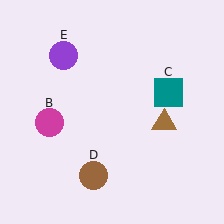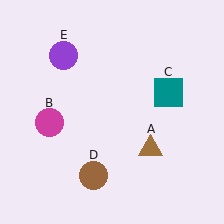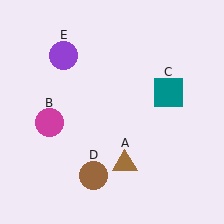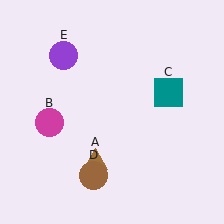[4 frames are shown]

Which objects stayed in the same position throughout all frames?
Magenta circle (object B) and teal square (object C) and brown circle (object D) and purple circle (object E) remained stationary.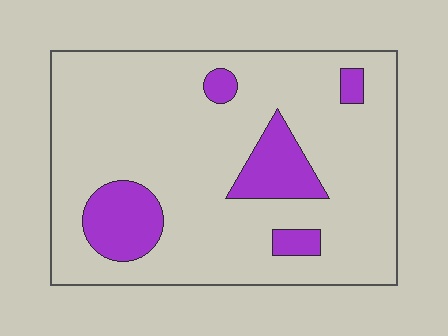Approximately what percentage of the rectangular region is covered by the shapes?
Approximately 15%.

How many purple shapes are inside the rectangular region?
5.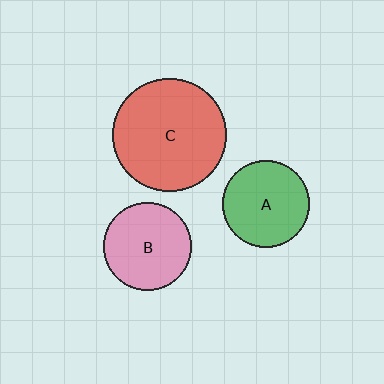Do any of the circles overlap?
No, none of the circles overlap.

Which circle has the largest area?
Circle C (red).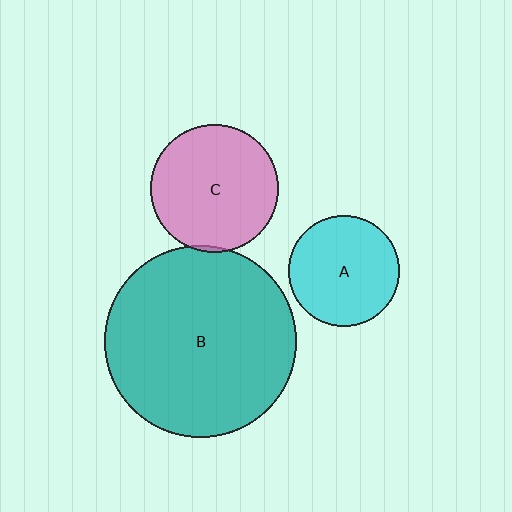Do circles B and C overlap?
Yes.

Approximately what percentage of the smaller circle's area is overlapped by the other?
Approximately 5%.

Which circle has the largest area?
Circle B (teal).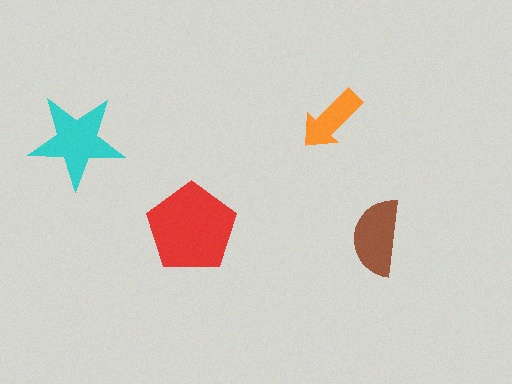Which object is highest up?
The orange arrow is topmost.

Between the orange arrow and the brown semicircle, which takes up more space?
The brown semicircle.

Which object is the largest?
The red pentagon.